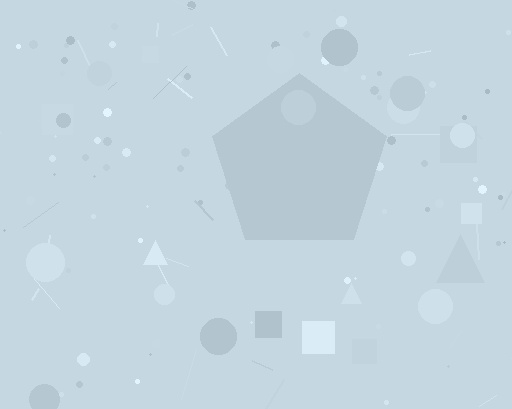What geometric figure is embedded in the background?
A pentagon is embedded in the background.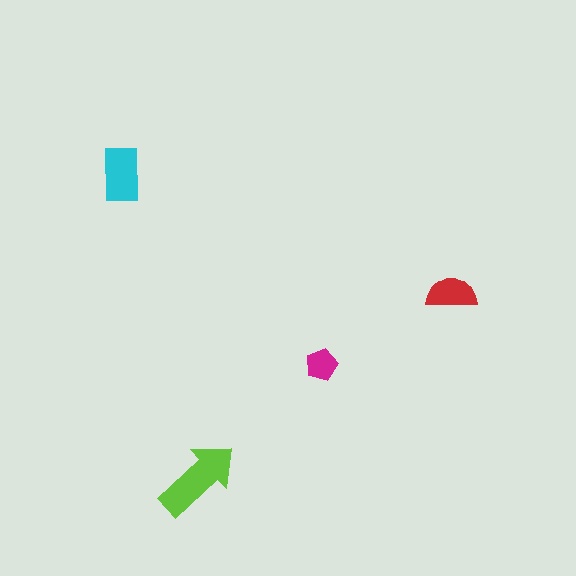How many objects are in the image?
There are 4 objects in the image.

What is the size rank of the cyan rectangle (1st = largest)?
2nd.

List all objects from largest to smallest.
The lime arrow, the cyan rectangle, the red semicircle, the magenta pentagon.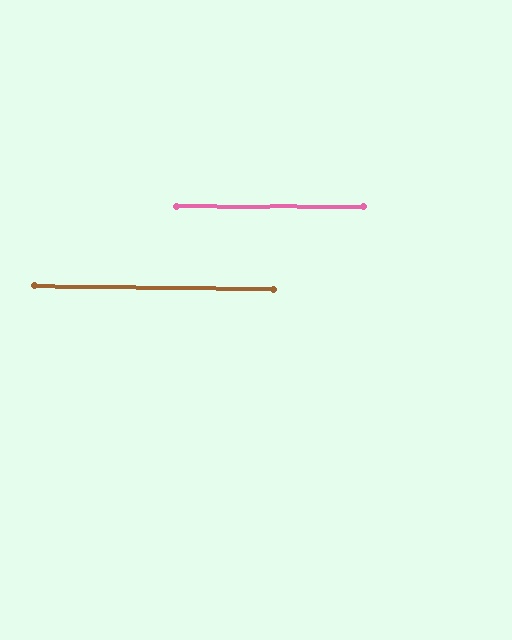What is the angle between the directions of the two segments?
Approximately 1 degree.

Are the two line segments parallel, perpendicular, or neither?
Parallel — their directions differ by only 0.9°.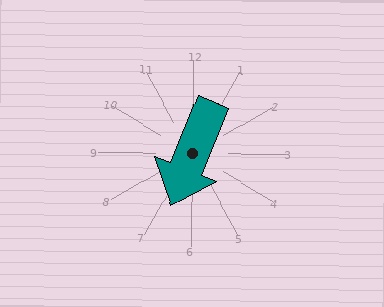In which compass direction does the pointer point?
South.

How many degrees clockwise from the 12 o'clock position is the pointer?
Approximately 202 degrees.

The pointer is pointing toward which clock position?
Roughly 7 o'clock.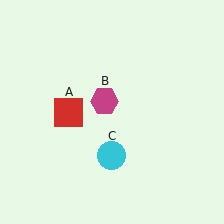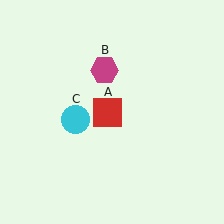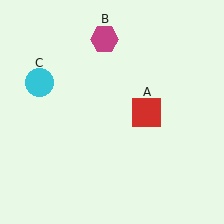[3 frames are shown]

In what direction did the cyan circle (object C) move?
The cyan circle (object C) moved up and to the left.